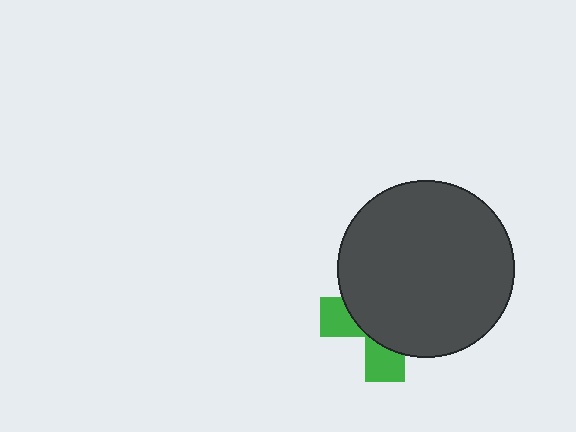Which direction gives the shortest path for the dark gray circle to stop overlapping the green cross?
Moving toward the upper-right gives the shortest separation.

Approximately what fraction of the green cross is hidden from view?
Roughly 69% of the green cross is hidden behind the dark gray circle.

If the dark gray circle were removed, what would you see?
You would see the complete green cross.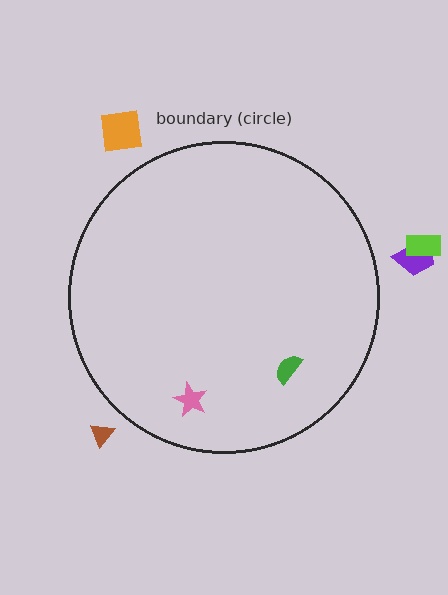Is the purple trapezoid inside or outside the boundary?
Outside.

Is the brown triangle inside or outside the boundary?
Outside.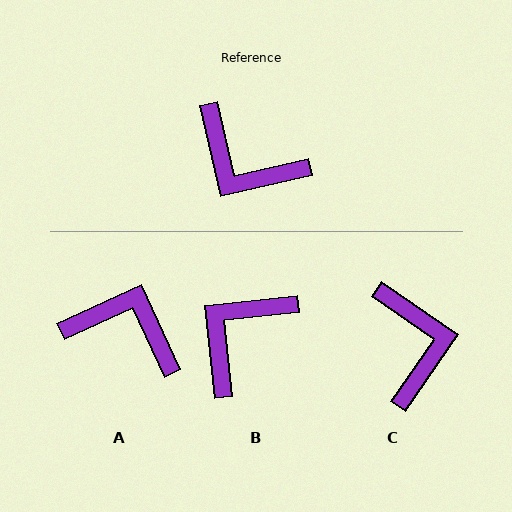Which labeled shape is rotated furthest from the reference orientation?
A, about 168 degrees away.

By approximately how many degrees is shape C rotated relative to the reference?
Approximately 133 degrees counter-clockwise.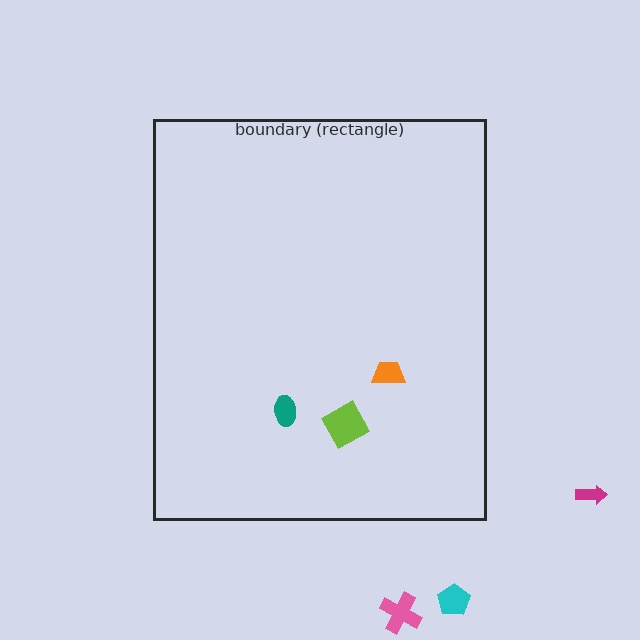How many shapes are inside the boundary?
3 inside, 3 outside.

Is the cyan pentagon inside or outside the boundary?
Outside.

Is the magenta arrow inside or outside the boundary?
Outside.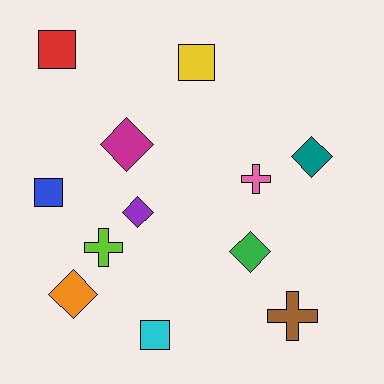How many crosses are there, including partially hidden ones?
There are 3 crosses.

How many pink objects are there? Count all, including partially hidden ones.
There is 1 pink object.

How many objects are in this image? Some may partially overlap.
There are 12 objects.